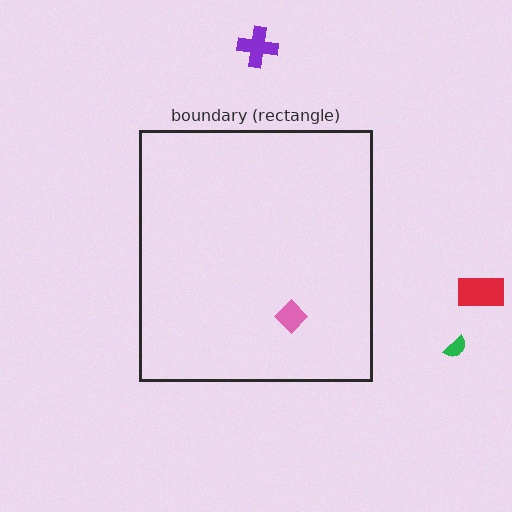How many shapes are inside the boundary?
1 inside, 3 outside.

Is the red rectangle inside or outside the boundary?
Outside.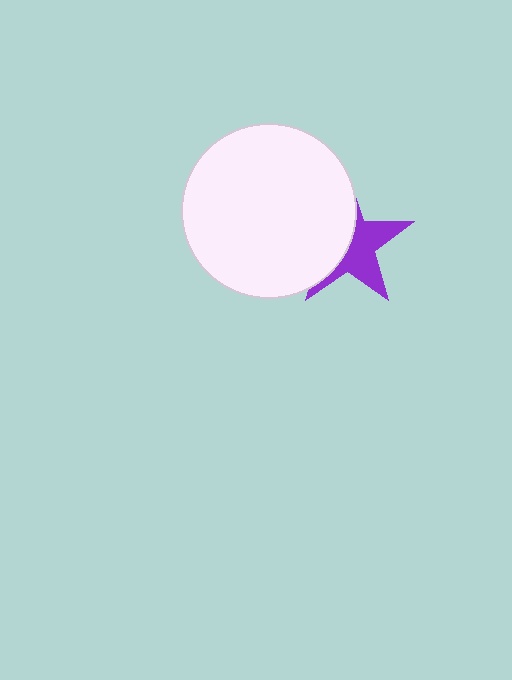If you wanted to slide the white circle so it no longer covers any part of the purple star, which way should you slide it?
Slide it left — that is the most direct way to separate the two shapes.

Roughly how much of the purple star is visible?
About half of it is visible (roughly 49%).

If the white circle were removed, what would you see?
You would see the complete purple star.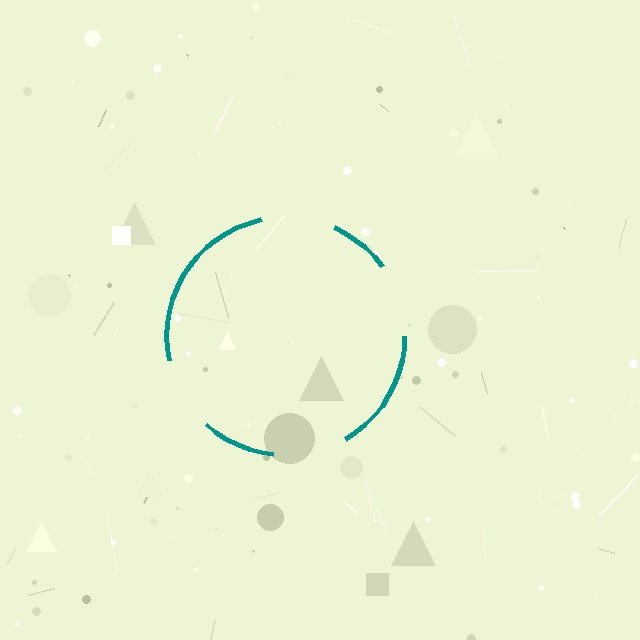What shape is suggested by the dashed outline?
The dashed outline suggests a circle.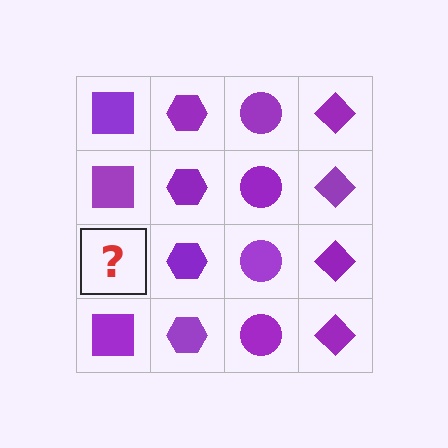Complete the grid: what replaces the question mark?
The question mark should be replaced with a purple square.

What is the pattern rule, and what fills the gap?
The rule is that each column has a consistent shape. The gap should be filled with a purple square.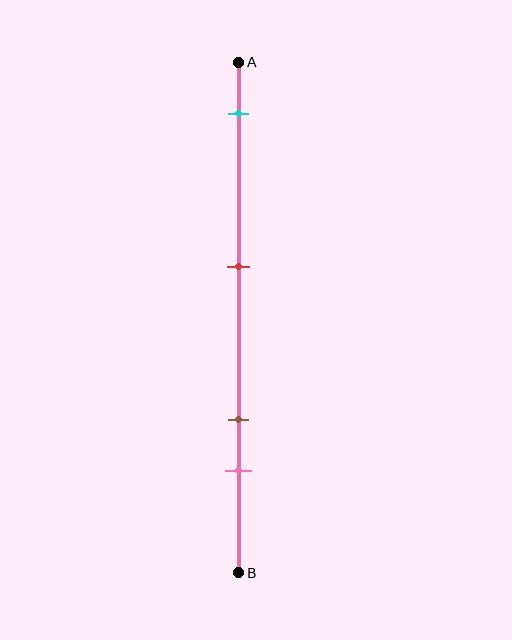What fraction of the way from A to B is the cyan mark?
The cyan mark is approximately 10% (0.1) of the way from A to B.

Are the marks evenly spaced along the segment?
No, the marks are not evenly spaced.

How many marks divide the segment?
There are 4 marks dividing the segment.